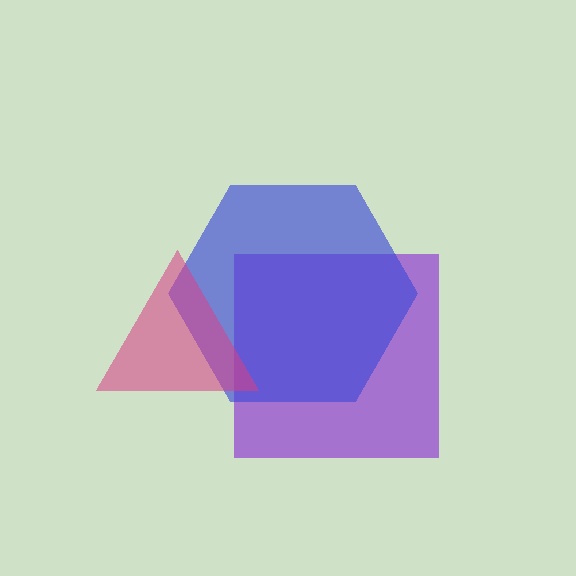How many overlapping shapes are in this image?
There are 3 overlapping shapes in the image.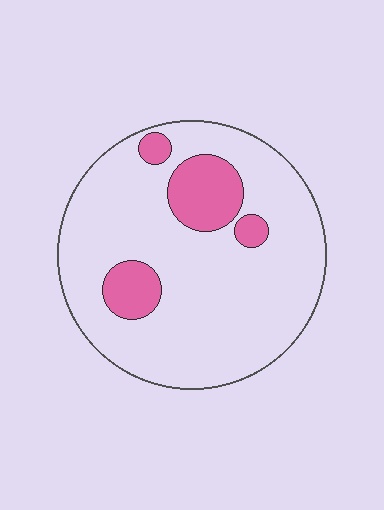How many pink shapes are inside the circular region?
4.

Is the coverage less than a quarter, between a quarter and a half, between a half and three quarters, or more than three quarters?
Less than a quarter.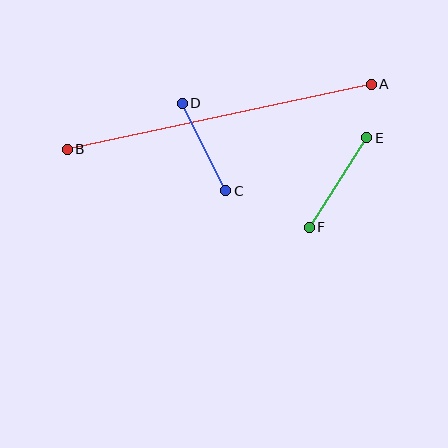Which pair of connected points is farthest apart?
Points A and B are farthest apart.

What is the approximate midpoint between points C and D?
The midpoint is at approximately (204, 147) pixels.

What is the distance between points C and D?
The distance is approximately 98 pixels.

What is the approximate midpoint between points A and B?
The midpoint is at approximately (219, 117) pixels.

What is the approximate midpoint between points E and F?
The midpoint is at approximately (338, 183) pixels.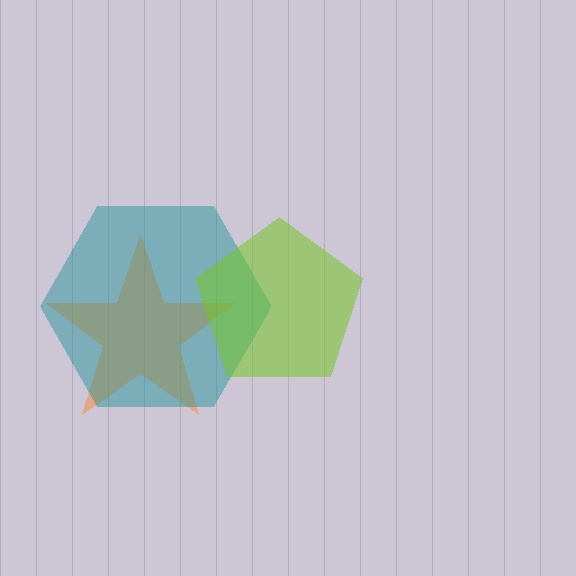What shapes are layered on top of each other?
The layered shapes are: an orange star, a teal hexagon, a lime pentagon.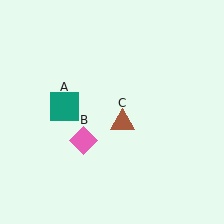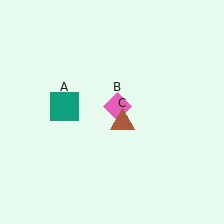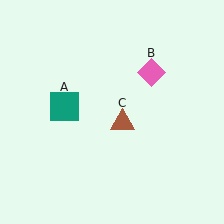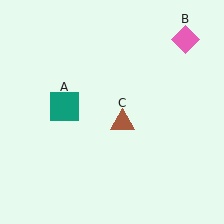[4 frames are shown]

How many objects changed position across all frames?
1 object changed position: pink diamond (object B).